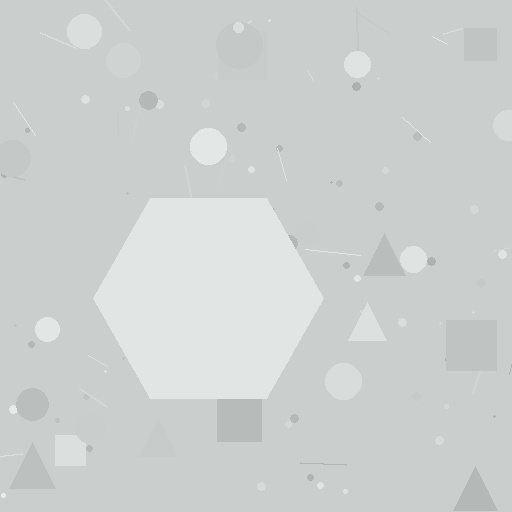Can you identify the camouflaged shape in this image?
The camouflaged shape is a hexagon.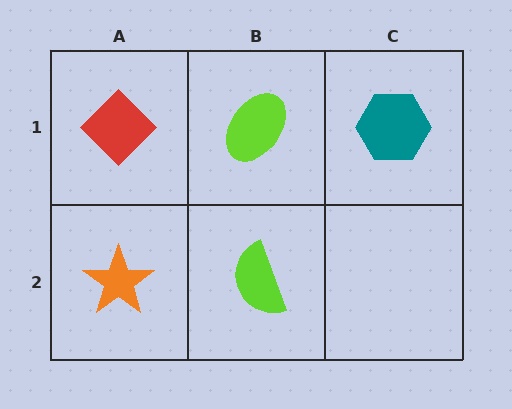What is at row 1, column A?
A red diamond.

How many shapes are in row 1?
3 shapes.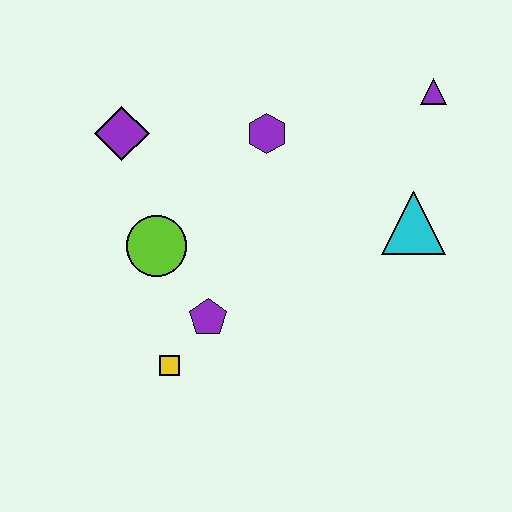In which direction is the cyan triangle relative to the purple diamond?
The cyan triangle is to the right of the purple diamond.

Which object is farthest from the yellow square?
The purple triangle is farthest from the yellow square.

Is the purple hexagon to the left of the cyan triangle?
Yes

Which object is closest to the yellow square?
The purple pentagon is closest to the yellow square.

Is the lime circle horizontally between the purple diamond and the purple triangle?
Yes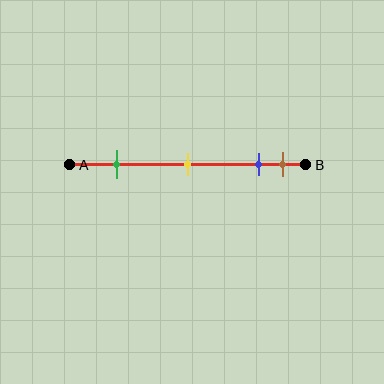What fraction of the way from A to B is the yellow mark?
The yellow mark is approximately 50% (0.5) of the way from A to B.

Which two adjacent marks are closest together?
The blue and brown marks are the closest adjacent pair.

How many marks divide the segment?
There are 4 marks dividing the segment.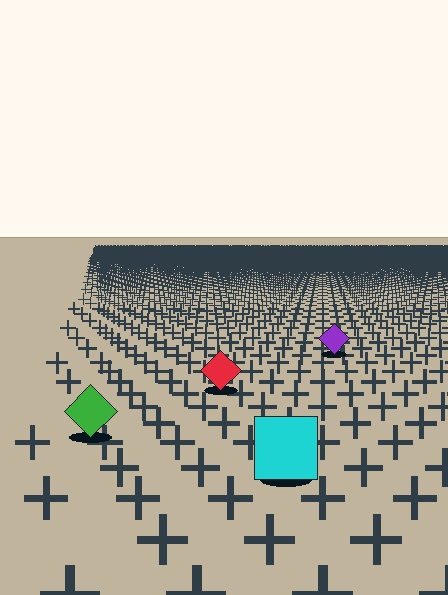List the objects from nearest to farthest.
From nearest to farthest: the cyan square, the green diamond, the red diamond, the purple diamond.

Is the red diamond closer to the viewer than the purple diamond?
Yes. The red diamond is closer — you can tell from the texture gradient: the ground texture is coarser near it.